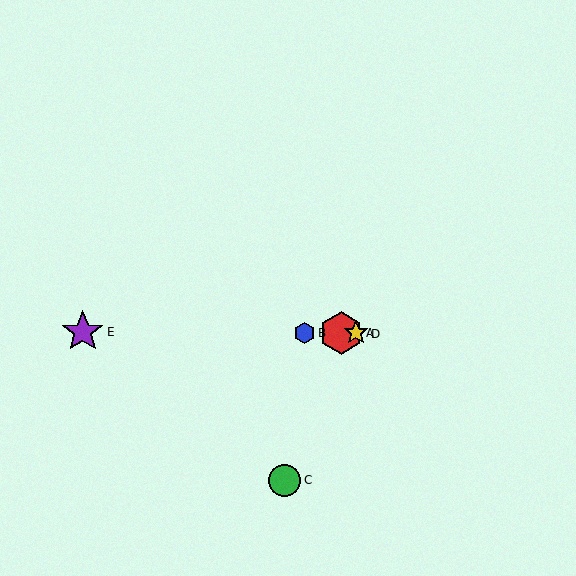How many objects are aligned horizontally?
4 objects (A, B, D, E) are aligned horizontally.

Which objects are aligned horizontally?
Objects A, B, D, E are aligned horizontally.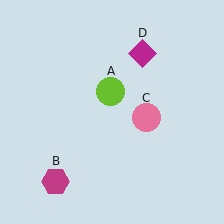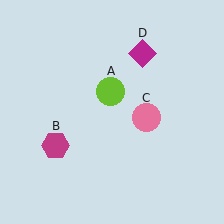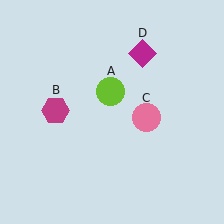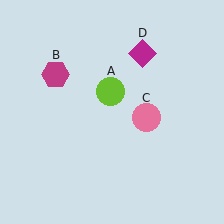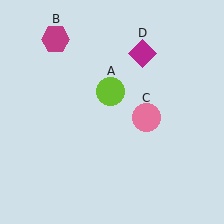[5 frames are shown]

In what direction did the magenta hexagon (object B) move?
The magenta hexagon (object B) moved up.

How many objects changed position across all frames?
1 object changed position: magenta hexagon (object B).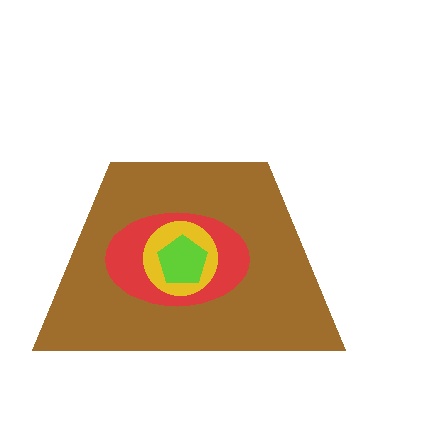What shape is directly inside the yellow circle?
The lime pentagon.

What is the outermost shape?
The brown trapezoid.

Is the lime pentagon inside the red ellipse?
Yes.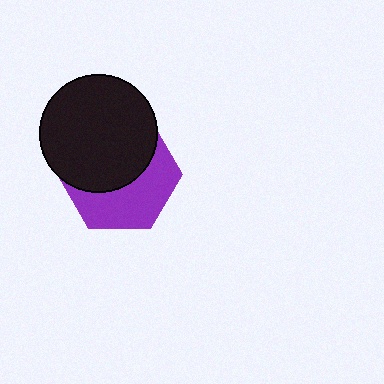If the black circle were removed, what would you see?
You would see the complete purple hexagon.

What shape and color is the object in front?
The object in front is a black circle.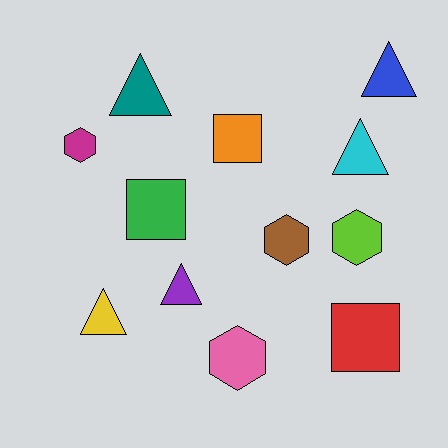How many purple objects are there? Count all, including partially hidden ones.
There is 1 purple object.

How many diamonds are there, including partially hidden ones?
There are no diamonds.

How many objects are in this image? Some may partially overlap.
There are 12 objects.